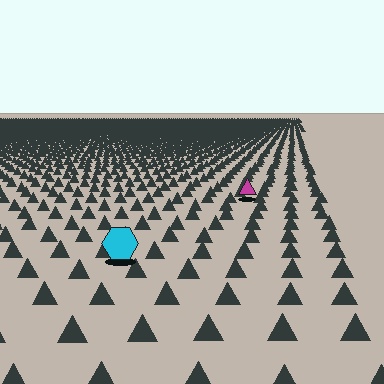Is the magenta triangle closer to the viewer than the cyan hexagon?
No. The cyan hexagon is closer — you can tell from the texture gradient: the ground texture is coarser near it.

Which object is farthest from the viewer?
The magenta triangle is farthest from the viewer. It appears smaller and the ground texture around it is denser.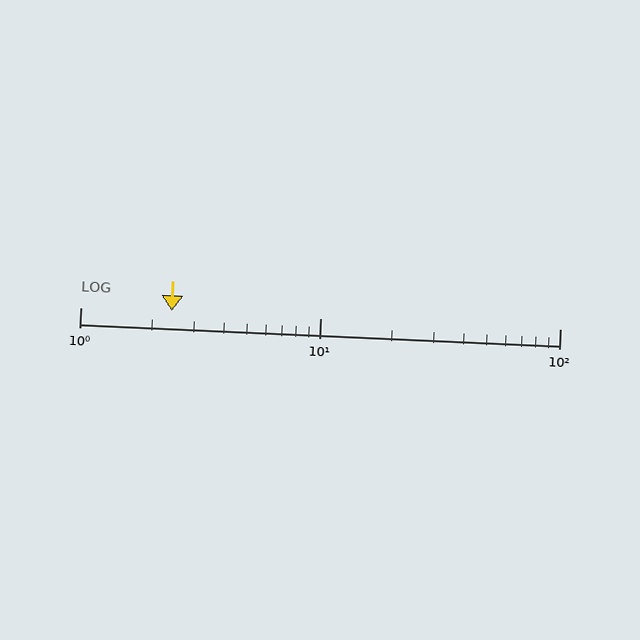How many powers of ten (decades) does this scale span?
The scale spans 2 decades, from 1 to 100.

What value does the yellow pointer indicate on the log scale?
The pointer indicates approximately 2.4.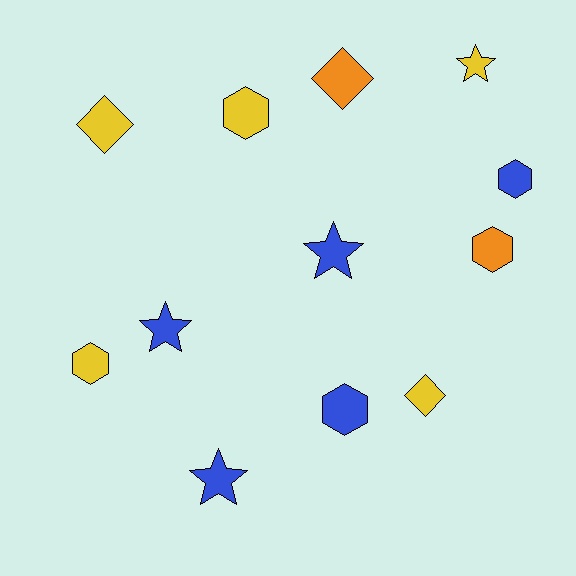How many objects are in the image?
There are 12 objects.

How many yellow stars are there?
There is 1 yellow star.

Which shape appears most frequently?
Hexagon, with 5 objects.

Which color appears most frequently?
Blue, with 5 objects.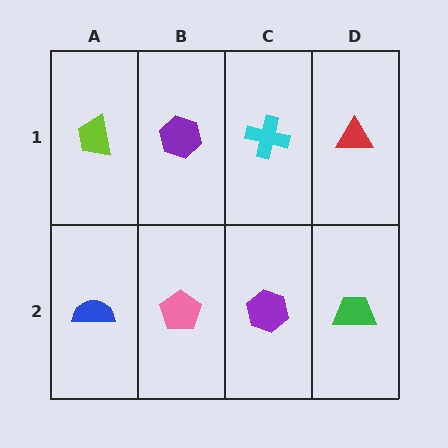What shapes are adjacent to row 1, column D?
A green trapezoid (row 2, column D), a cyan cross (row 1, column C).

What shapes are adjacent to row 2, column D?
A red triangle (row 1, column D), a purple hexagon (row 2, column C).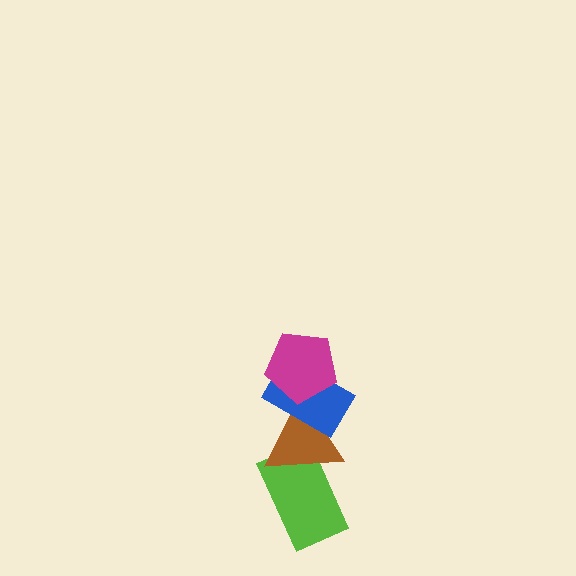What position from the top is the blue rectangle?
The blue rectangle is 2nd from the top.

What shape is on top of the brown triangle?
The blue rectangle is on top of the brown triangle.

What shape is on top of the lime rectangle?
The brown triangle is on top of the lime rectangle.